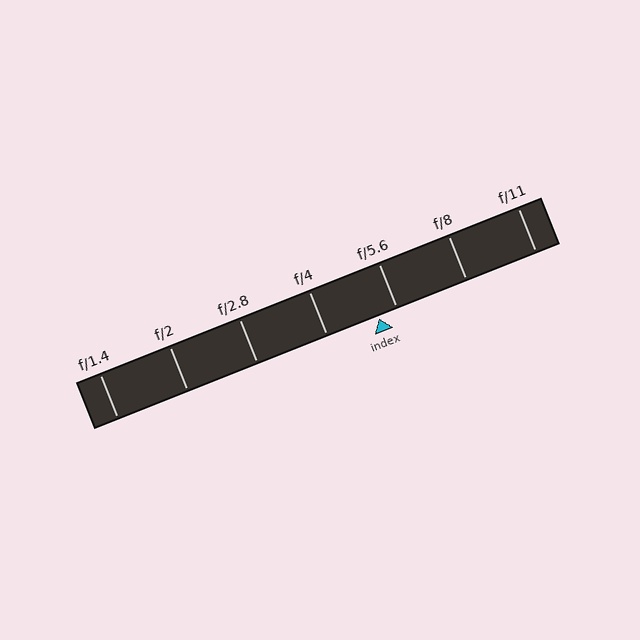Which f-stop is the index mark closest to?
The index mark is closest to f/5.6.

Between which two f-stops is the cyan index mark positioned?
The index mark is between f/4 and f/5.6.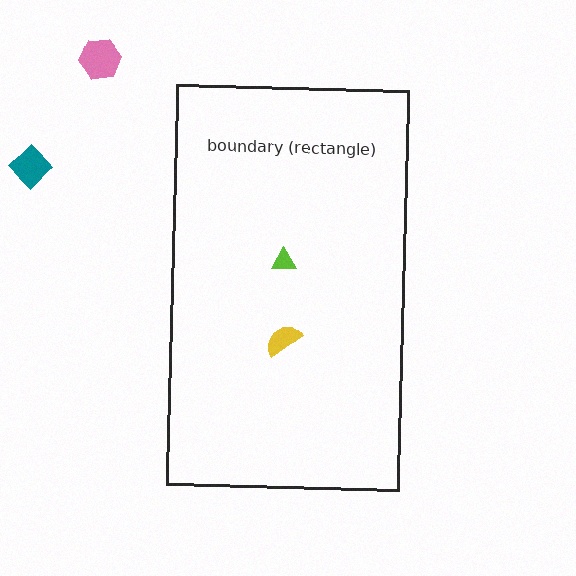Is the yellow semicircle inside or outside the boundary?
Inside.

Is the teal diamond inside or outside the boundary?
Outside.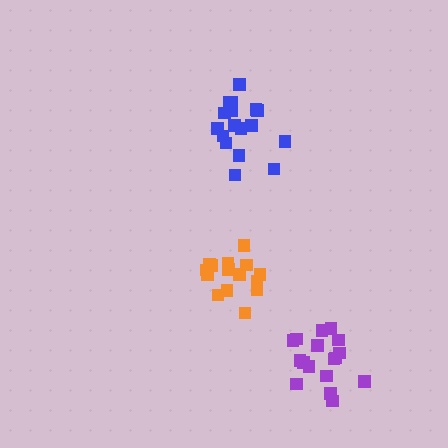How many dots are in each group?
Group 1: 17 dots, Group 2: 15 dots, Group 3: 17 dots (49 total).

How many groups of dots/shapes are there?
There are 3 groups.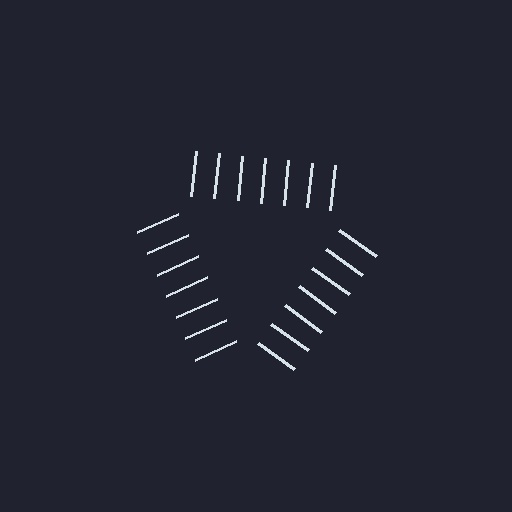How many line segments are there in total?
21 — 7 along each of the 3 edges.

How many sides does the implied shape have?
3 sides — the line-ends trace a triangle.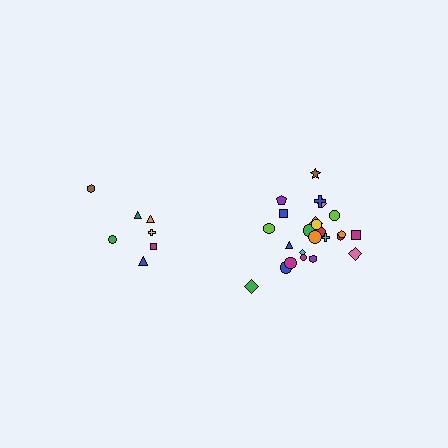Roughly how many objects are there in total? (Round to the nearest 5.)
Roughly 35 objects in total.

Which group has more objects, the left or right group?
The right group.